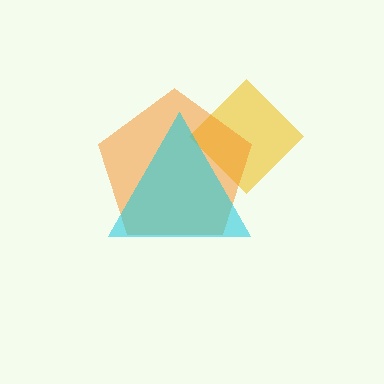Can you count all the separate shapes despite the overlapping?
Yes, there are 3 separate shapes.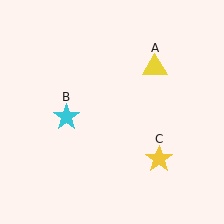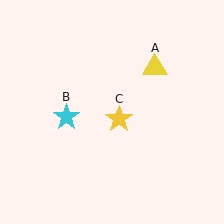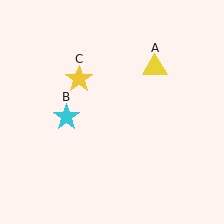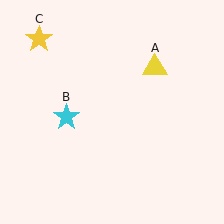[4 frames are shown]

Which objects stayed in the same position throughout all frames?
Yellow triangle (object A) and cyan star (object B) remained stationary.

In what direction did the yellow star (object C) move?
The yellow star (object C) moved up and to the left.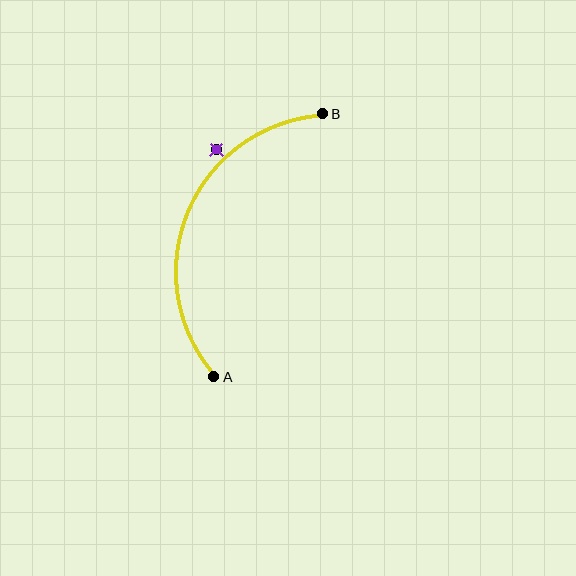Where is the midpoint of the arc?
The arc midpoint is the point on the curve farthest from the straight line joining A and B. It sits to the left of that line.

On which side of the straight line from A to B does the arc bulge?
The arc bulges to the left of the straight line connecting A and B.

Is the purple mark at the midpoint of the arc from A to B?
No — the purple mark does not lie on the arc at all. It sits slightly outside the curve.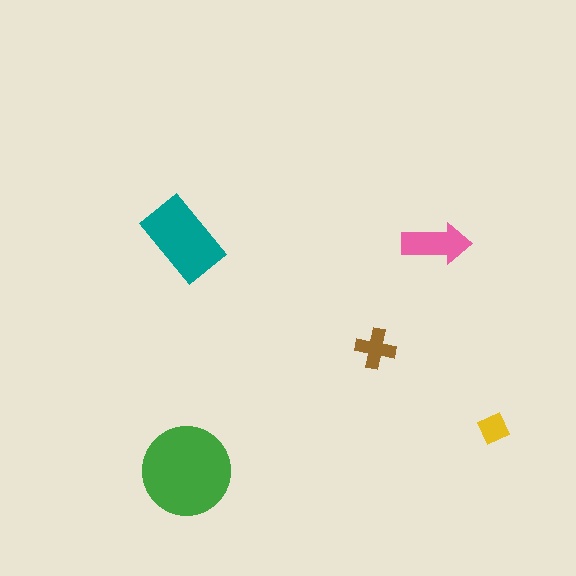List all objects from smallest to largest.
The yellow diamond, the brown cross, the pink arrow, the teal rectangle, the green circle.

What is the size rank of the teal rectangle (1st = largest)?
2nd.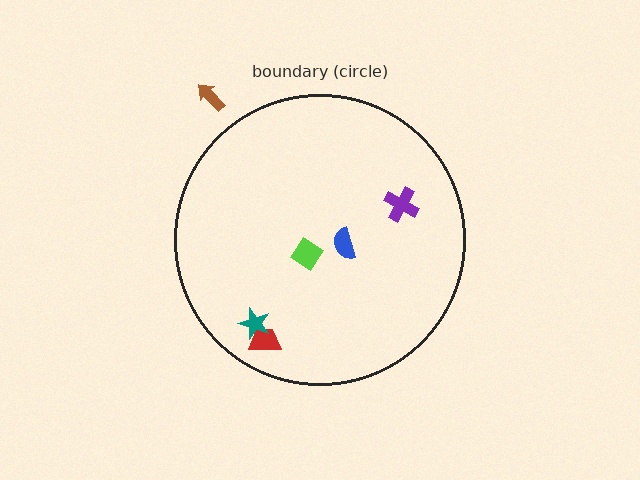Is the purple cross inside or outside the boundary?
Inside.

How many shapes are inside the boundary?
5 inside, 1 outside.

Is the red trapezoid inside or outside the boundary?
Inside.